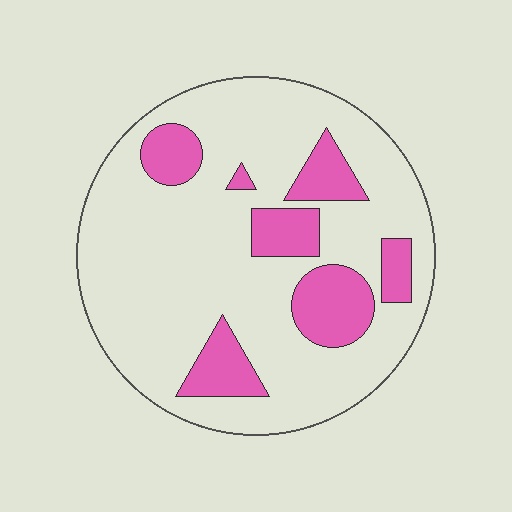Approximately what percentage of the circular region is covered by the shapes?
Approximately 20%.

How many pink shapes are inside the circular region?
7.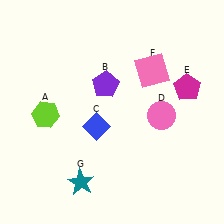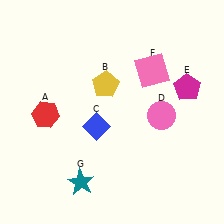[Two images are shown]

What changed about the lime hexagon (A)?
In Image 1, A is lime. In Image 2, it changed to red.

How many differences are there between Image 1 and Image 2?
There are 2 differences between the two images.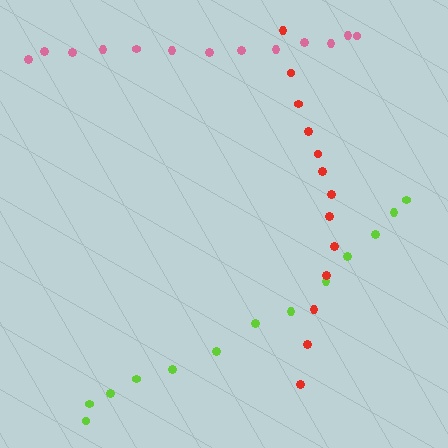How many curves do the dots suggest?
There are 3 distinct paths.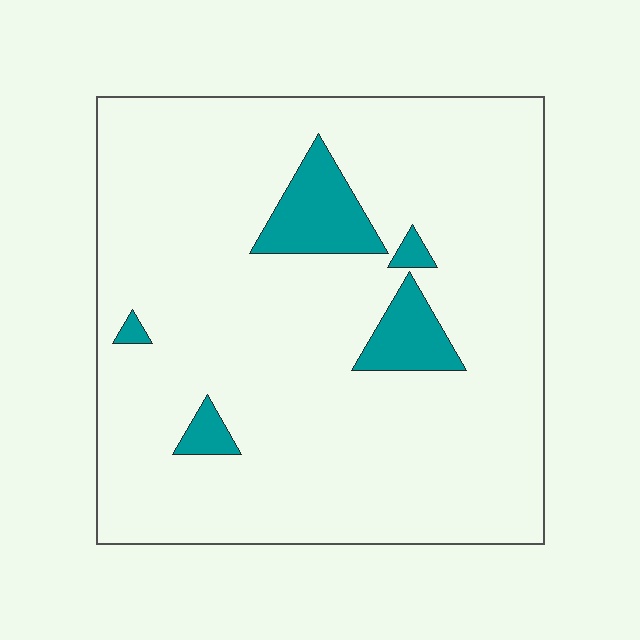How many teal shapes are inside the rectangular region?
5.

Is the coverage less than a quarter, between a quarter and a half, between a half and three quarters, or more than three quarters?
Less than a quarter.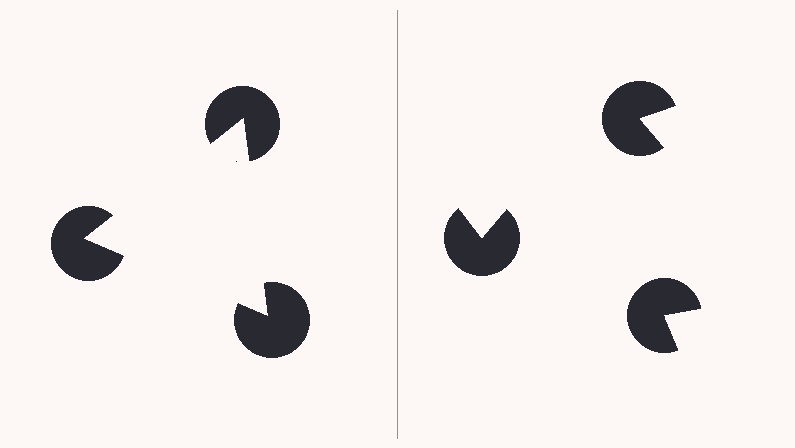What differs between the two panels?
The pac-man discs are positioned identically on both sides; only the wedge orientations differ. On the left they align to a triangle; on the right they are misaligned.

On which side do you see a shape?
An illusory triangle appears on the left side. On the right side the wedge cuts are rotated, so no coherent shape forms.